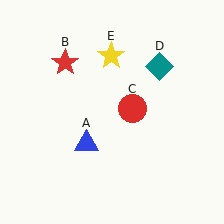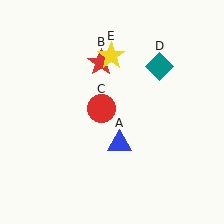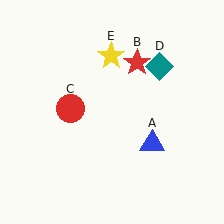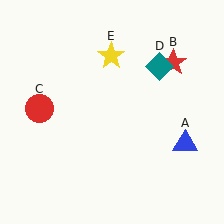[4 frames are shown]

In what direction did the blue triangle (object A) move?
The blue triangle (object A) moved right.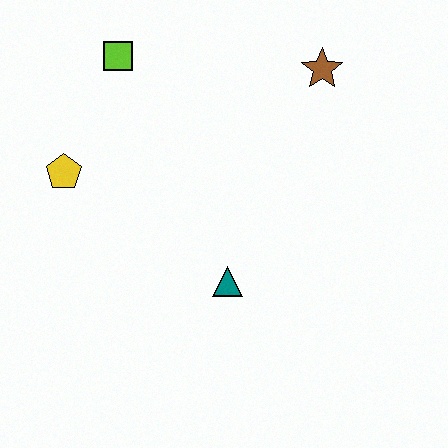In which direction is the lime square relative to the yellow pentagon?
The lime square is above the yellow pentagon.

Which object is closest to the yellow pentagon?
The lime square is closest to the yellow pentagon.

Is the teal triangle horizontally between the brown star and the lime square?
Yes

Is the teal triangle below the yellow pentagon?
Yes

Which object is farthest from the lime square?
The teal triangle is farthest from the lime square.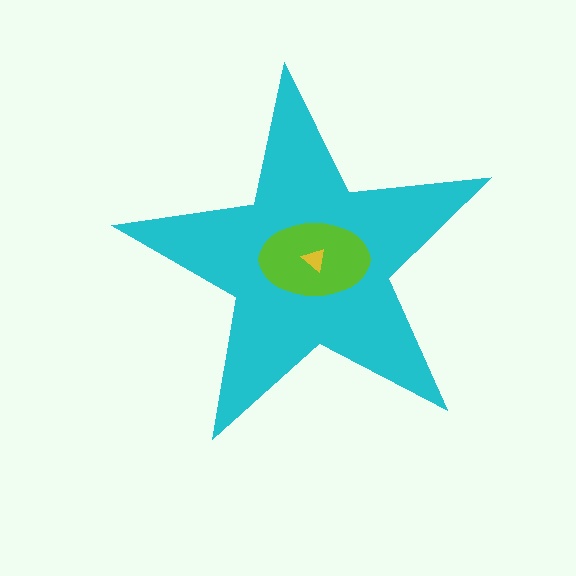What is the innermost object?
The yellow triangle.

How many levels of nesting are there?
3.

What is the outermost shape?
The cyan star.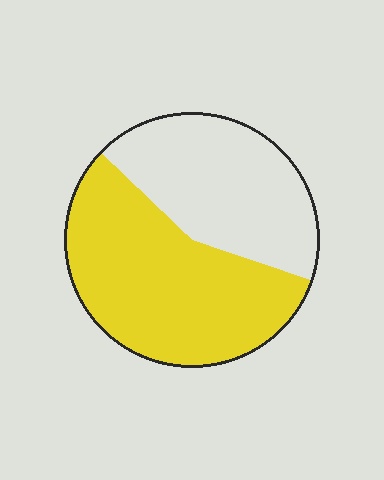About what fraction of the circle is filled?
About three fifths (3/5).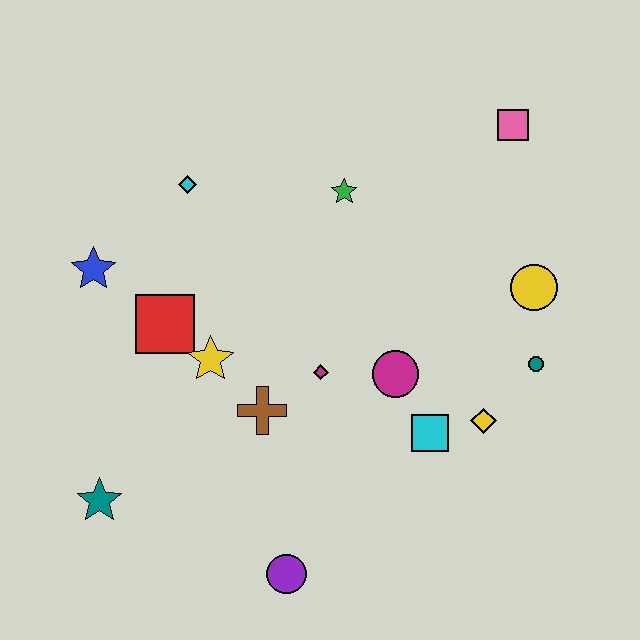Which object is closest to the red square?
The yellow star is closest to the red square.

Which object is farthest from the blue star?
The teal circle is farthest from the blue star.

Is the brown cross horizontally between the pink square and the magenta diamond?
No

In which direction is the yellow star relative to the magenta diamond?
The yellow star is to the left of the magenta diamond.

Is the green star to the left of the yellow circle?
Yes